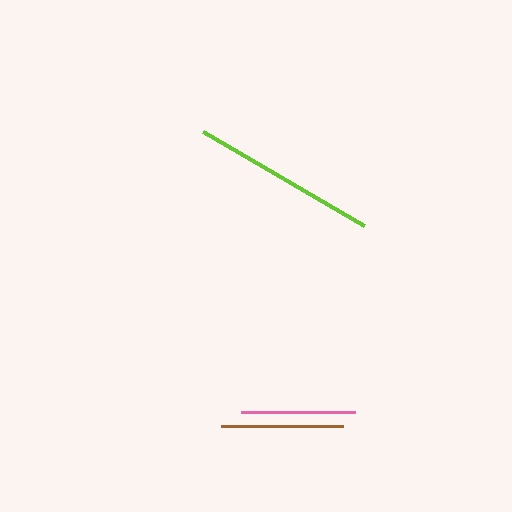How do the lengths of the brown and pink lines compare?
The brown and pink lines are approximately the same length.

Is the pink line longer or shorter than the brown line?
The brown line is longer than the pink line.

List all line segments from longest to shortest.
From longest to shortest: lime, brown, pink.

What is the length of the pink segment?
The pink segment is approximately 114 pixels long.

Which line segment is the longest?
The lime line is the longest at approximately 186 pixels.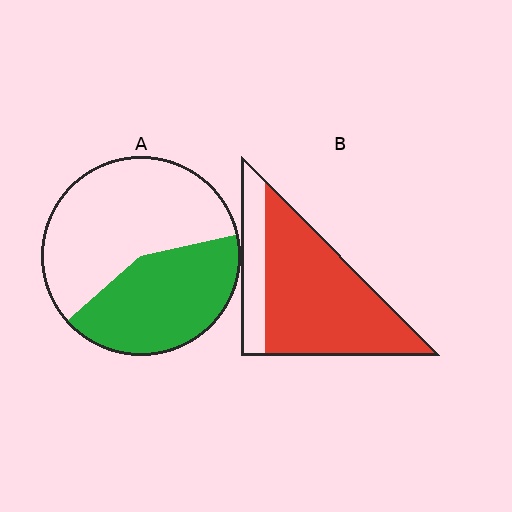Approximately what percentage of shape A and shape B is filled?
A is approximately 40% and B is approximately 75%.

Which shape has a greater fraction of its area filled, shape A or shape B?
Shape B.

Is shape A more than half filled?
No.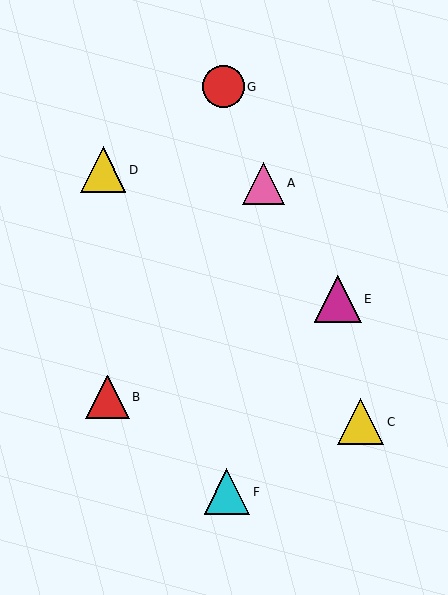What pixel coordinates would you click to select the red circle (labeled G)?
Click at (223, 87) to select the red circle G.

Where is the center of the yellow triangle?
The center of the yellow triangle is at (103, 170).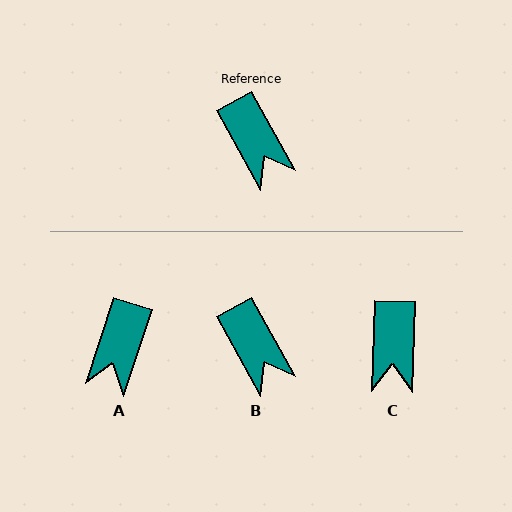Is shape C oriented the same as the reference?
No, it is off by about 31 degrees.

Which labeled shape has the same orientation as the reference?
B.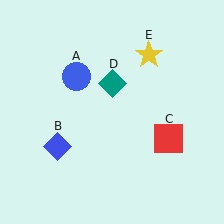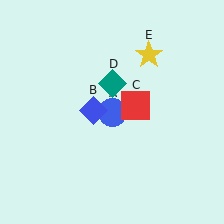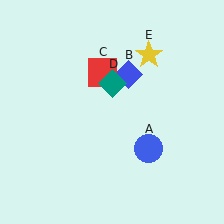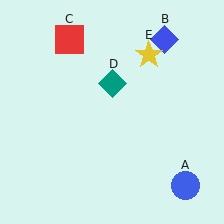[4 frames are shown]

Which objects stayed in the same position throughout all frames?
Teal diamond (object D) and yellow star (object E) remained stationary.